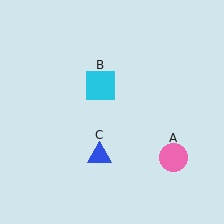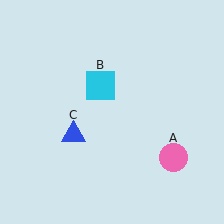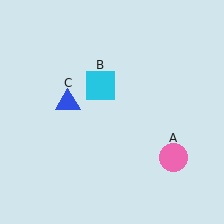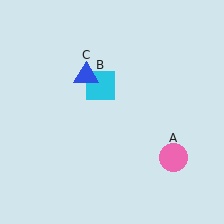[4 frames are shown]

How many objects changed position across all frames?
1 object changed position: blue triangle (object C).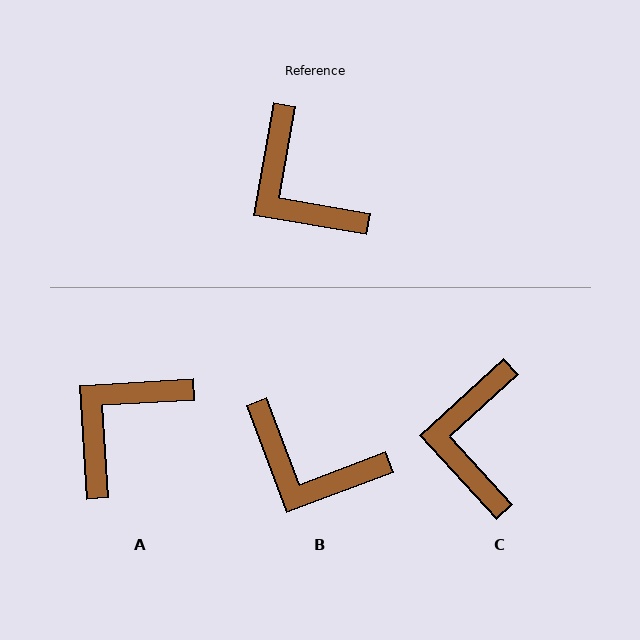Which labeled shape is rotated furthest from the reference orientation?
A, about 77 degrees away.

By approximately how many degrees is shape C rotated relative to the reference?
Approximately 38 degrees clockwise.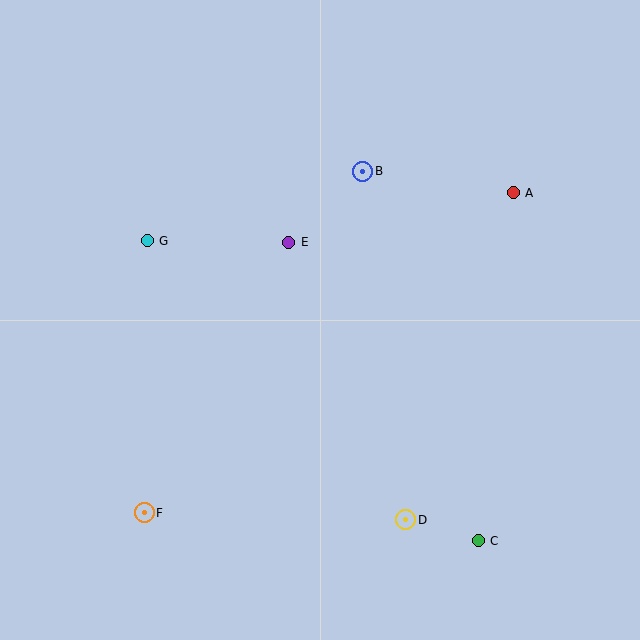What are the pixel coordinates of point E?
Point E is at (289, 242).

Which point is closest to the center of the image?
Point E at (289, 242) is closest to the center.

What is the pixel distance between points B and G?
The distance between B and G is 226 pixels.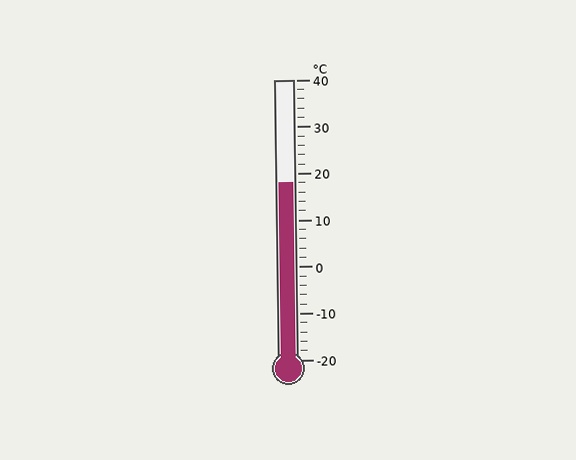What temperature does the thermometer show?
The thermometer shows approximately 18°C.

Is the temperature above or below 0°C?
The temperature is above 0°C.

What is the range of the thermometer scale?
The thermometer scale ranges from -20°C to 40°C.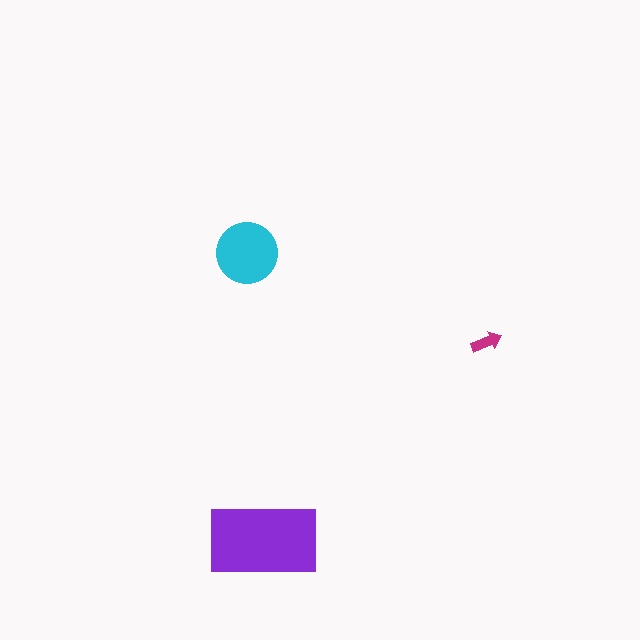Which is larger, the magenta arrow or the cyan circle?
The cyan circle.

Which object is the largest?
The purple rectangle.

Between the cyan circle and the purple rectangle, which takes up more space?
The purple rectangle.